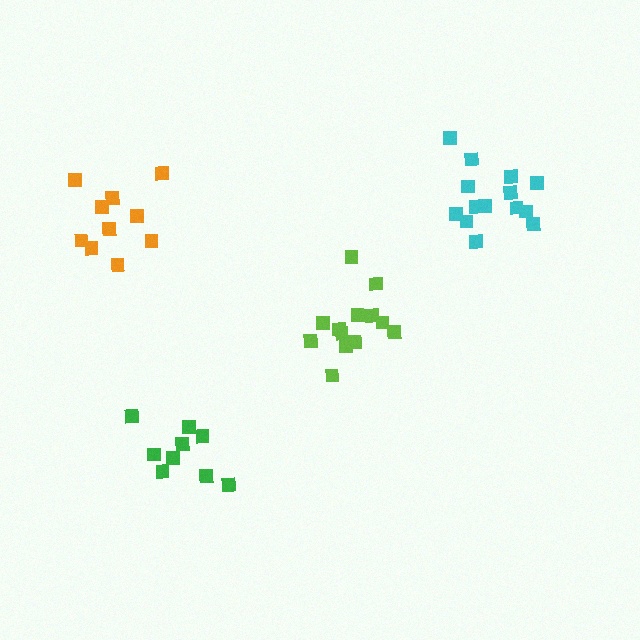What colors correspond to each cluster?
The clusters are colored: green, orange, cyan, lime.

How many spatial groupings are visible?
There are 4 spatial groupings.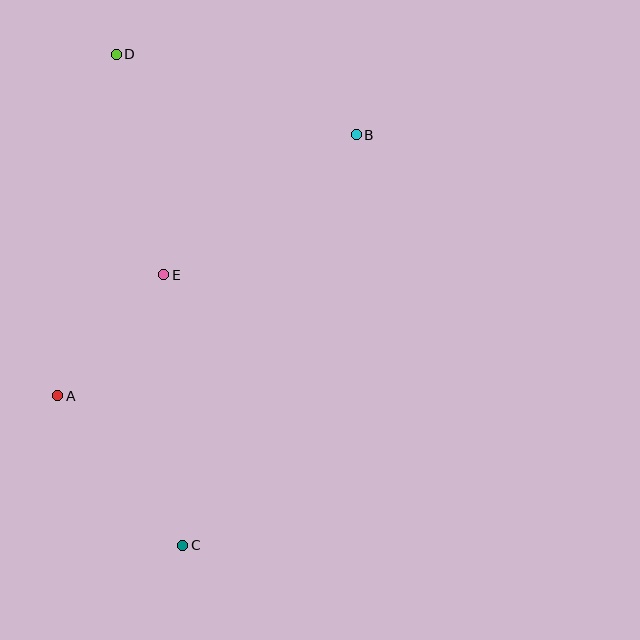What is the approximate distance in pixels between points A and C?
The distance between A and C is approximately 195 pixels.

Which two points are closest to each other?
Points A and E are closest to each other.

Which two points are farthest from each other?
Points C and D are farthest from each other.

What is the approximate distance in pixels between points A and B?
The distance between A and B is approximately 396 pixels.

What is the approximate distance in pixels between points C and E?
The distance between C and E is approximately 271 pixels.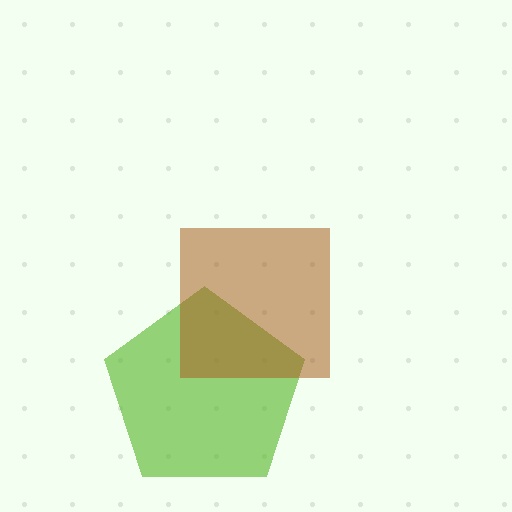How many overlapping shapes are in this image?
There are 2 overlapping shapes in the image.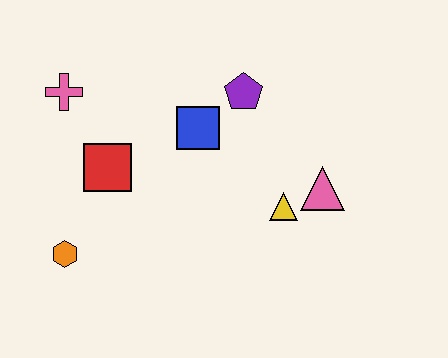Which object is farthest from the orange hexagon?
The pink triangle is farthest from the orange hexagon.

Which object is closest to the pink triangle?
The yellow triangle is closest to the pink triangle.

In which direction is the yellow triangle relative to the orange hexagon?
The yellow triangle is to the right of the orange hexagon.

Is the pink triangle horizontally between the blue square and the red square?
No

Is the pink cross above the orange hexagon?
Yes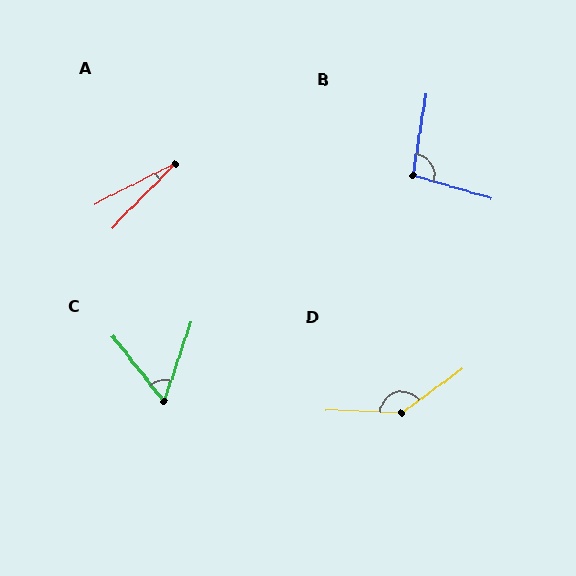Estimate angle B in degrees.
Approximately 97 degrees.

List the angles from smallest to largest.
A (18°), C (57°), B (97°), D (143°).